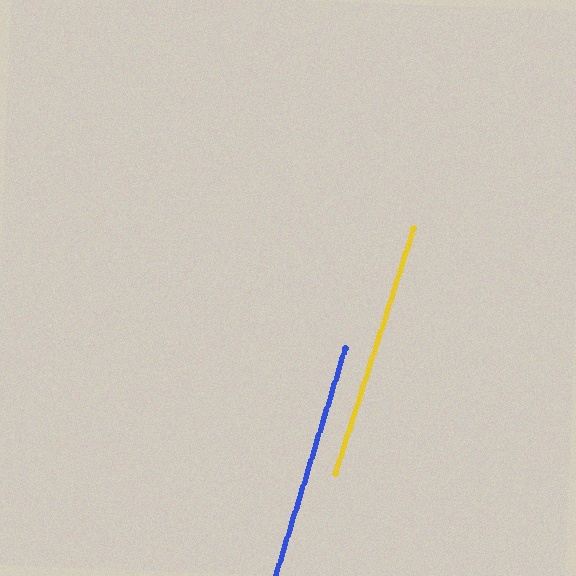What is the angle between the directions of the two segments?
Approximately 1 degree.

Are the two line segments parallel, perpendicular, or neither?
Parallel — their directions differ by only 0.7°.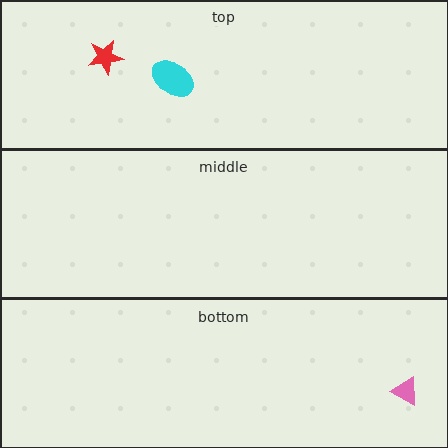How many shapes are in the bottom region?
1.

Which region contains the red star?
The top region.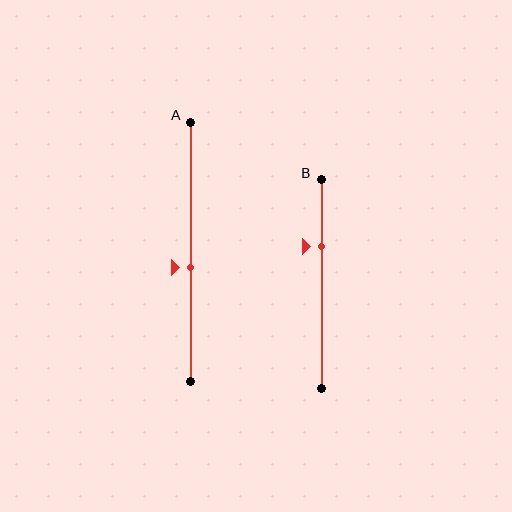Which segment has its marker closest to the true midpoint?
Segment A has its marker closest to the true midpoint.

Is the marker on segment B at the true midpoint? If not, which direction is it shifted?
No, the marker on segment B is shifted upward by about 18% of the segment length.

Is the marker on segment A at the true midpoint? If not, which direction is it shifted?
No, the marker on segment A is shifted downward by about 6% of the segment length.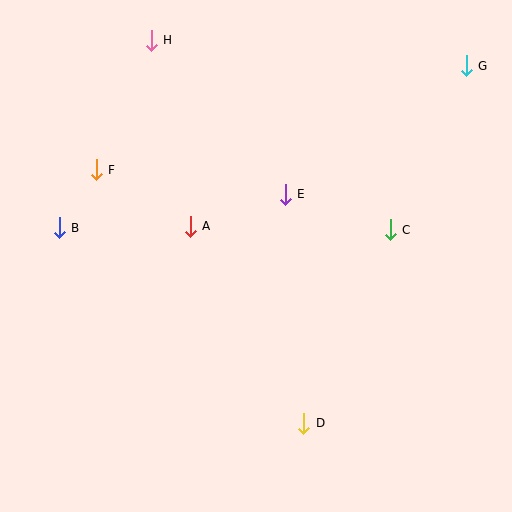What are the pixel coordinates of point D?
Point D is at (304, 423).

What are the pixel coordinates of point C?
Point C is at (390, 230).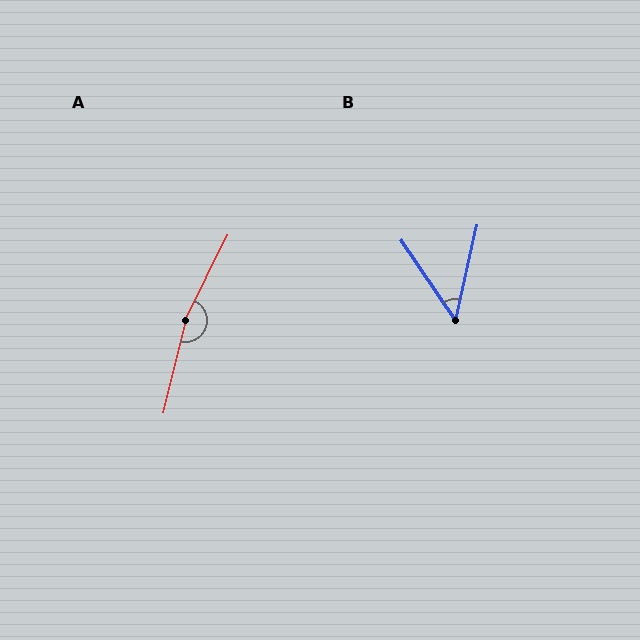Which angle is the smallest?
B, at approximately 47 degrees.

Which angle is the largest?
A, at approximately 167 degrees.